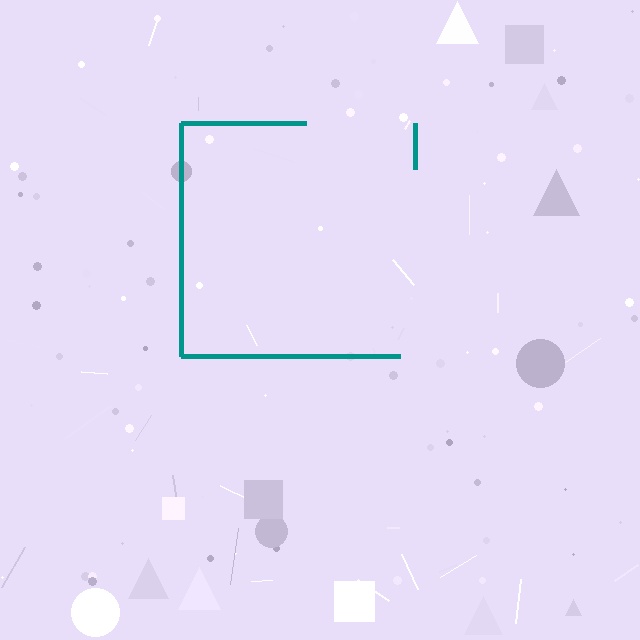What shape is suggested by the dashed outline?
The dashed outline suggests a square.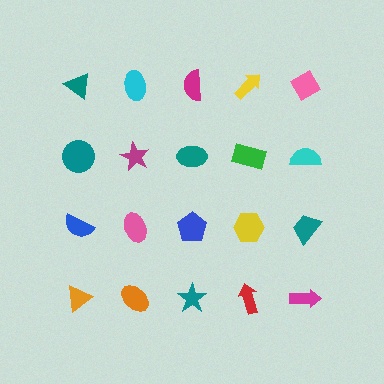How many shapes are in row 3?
5 shapes.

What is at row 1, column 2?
A cyan ellipse.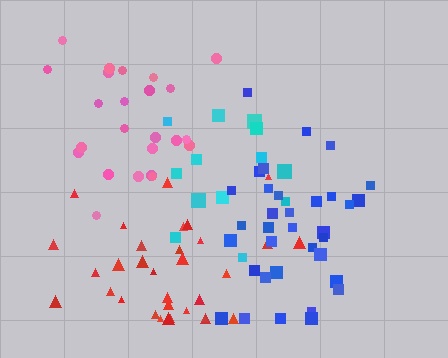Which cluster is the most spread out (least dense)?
Cyan.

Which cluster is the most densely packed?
Pink.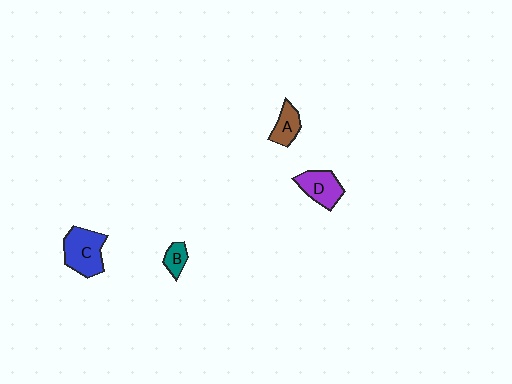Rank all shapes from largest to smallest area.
From largest to smallest: C (blue), D (purple), A (brown), B (teal).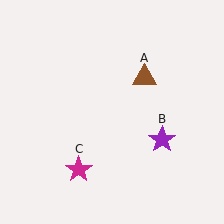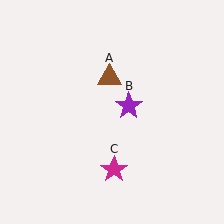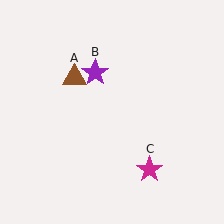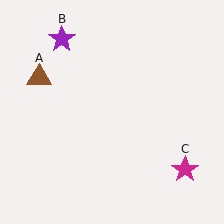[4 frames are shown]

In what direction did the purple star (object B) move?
The purple star (object B) moved up and to the left.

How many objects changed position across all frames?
3 objects changed position: brown triangle (object A), purple star (object B), magenta star (object C).